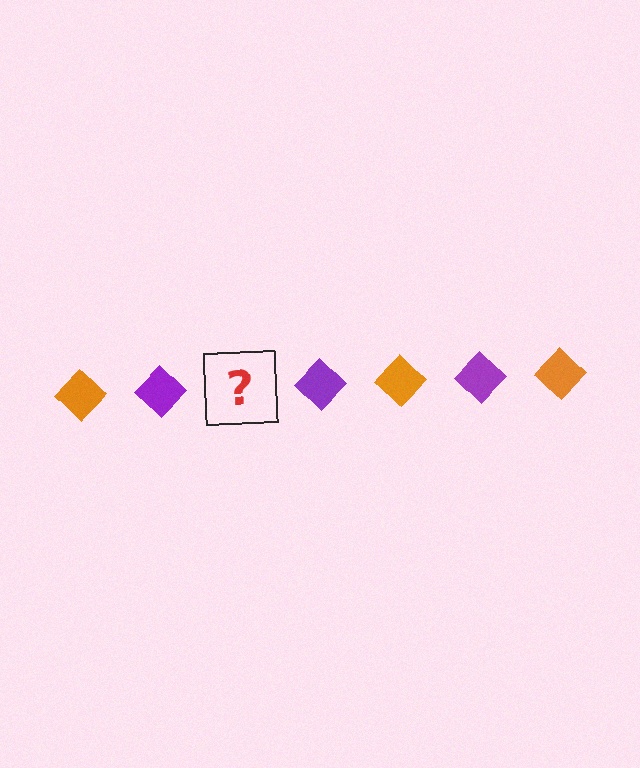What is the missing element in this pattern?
The missing element is an orange diamond.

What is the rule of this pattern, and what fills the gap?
The rule is that the pattern cycles through orange, purple diamonds. The gap should be filled with an orange diamond.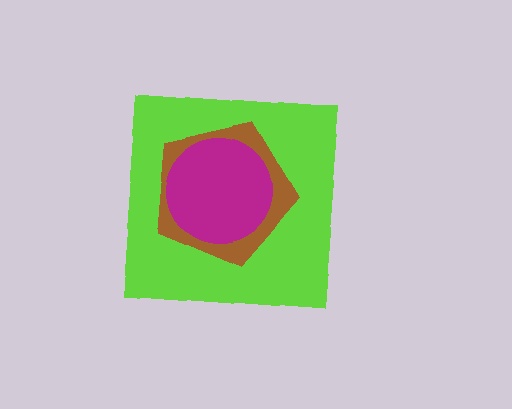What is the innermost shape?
The magenta circle.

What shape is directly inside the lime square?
The brown pentagon.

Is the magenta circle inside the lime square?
Yes.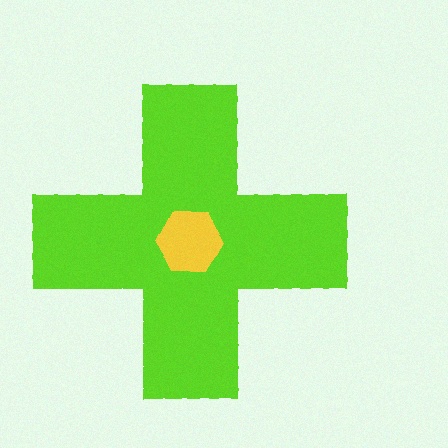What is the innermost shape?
The yellow hexagon.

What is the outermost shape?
The lime cross.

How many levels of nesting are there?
2.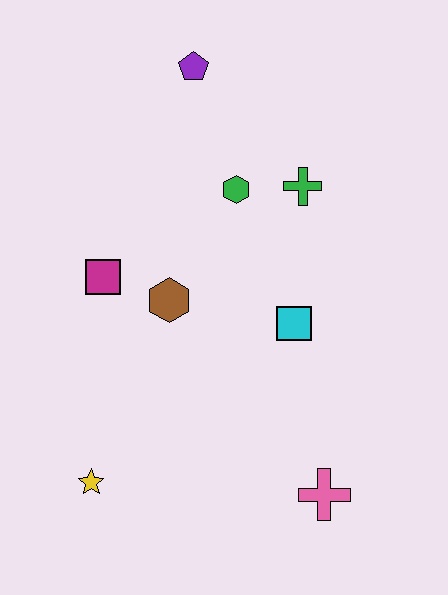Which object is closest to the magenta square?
The brown hexagon is closest to the magenta square.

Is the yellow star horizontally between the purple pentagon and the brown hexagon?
No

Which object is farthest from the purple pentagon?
The pink cross is farthest from the purple pentagon.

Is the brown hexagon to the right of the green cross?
No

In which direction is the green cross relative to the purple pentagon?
The green cross is below the purple pentagon.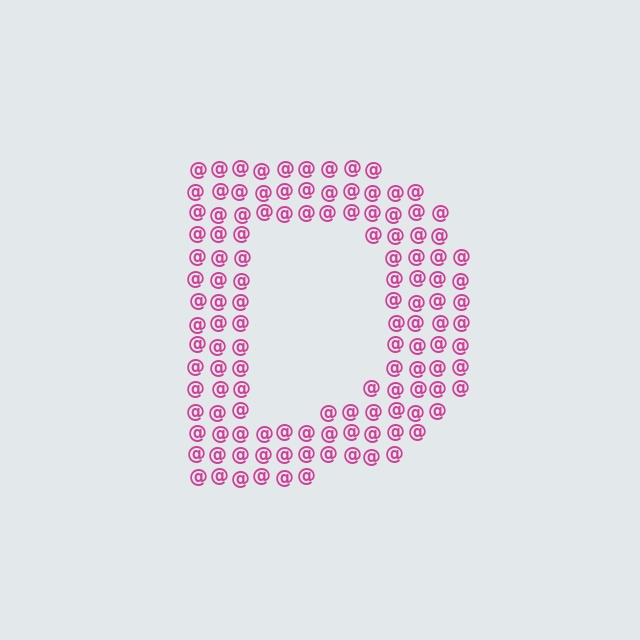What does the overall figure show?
The overall figure shows the letter D.